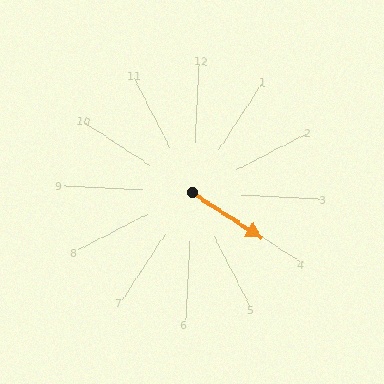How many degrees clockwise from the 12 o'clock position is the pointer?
Approximately 120 degrees.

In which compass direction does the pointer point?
Southeast.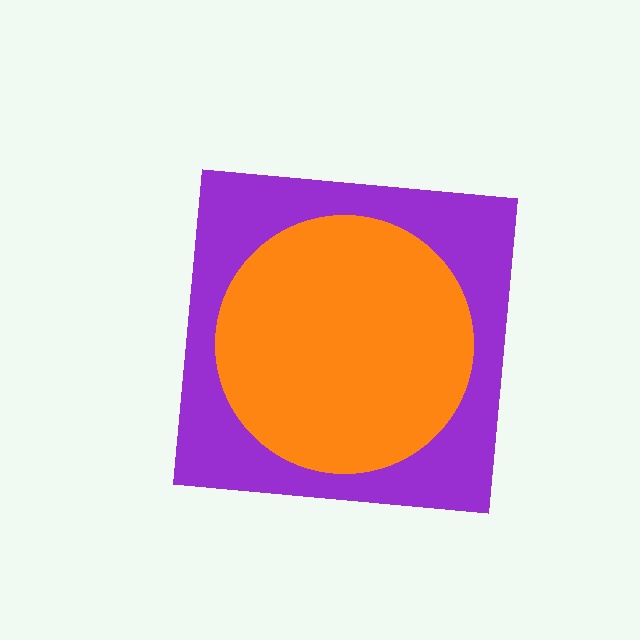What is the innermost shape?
The orange circle.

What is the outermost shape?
The purple square.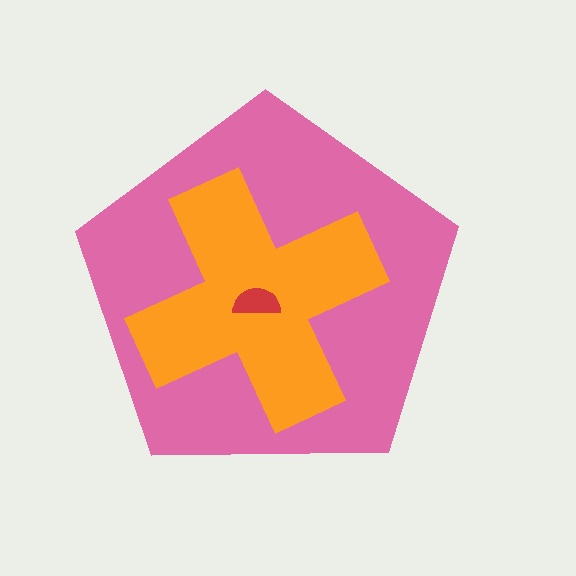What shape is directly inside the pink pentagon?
The orange cross.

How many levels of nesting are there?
3.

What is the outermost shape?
The pink pentagon.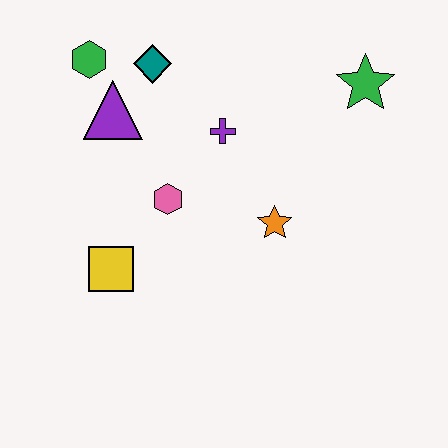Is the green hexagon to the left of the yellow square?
Yes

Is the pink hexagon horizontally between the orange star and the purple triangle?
Yes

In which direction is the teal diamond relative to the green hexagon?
The teal diamond is to the right of the green hexagon.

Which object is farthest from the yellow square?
The green star is farthest from the yellow square.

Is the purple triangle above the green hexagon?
No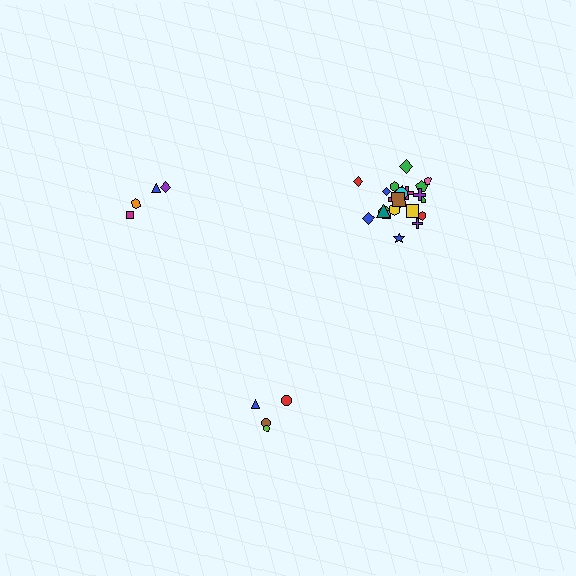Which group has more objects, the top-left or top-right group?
The top-right group.